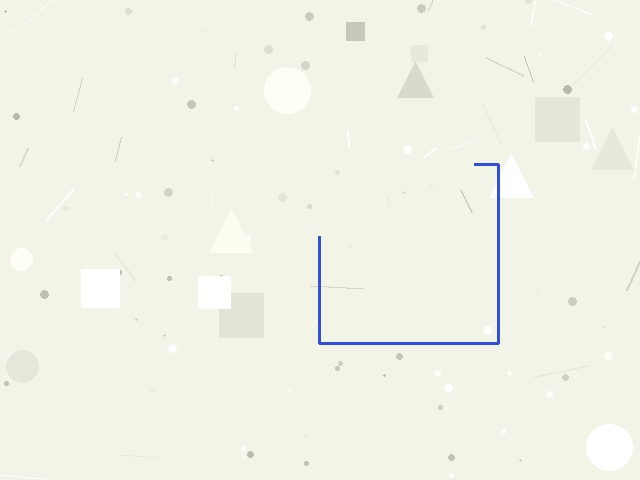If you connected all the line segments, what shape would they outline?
They would outline a square.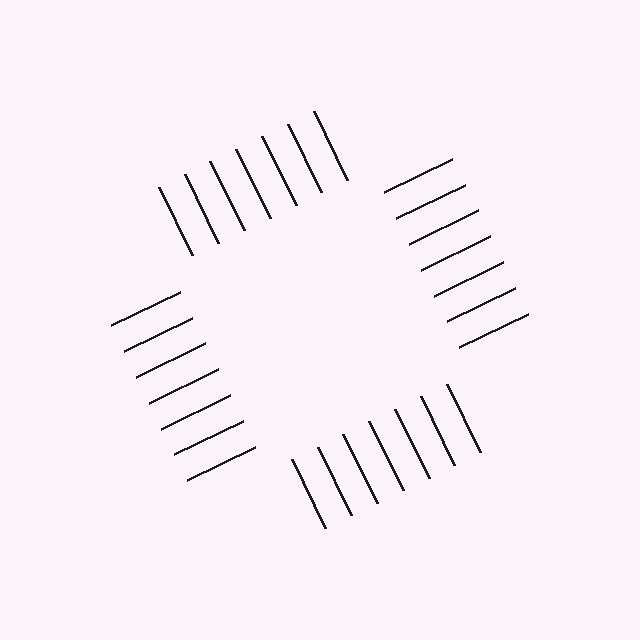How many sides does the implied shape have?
4 sides — the line-ends trace a square.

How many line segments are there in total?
28 — 7 along each of the 4 edges.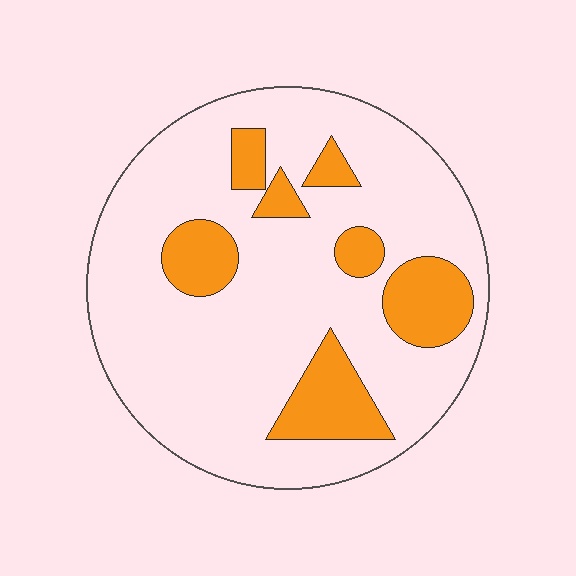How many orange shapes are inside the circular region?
7.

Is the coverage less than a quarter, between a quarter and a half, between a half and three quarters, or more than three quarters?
Less than a quarter.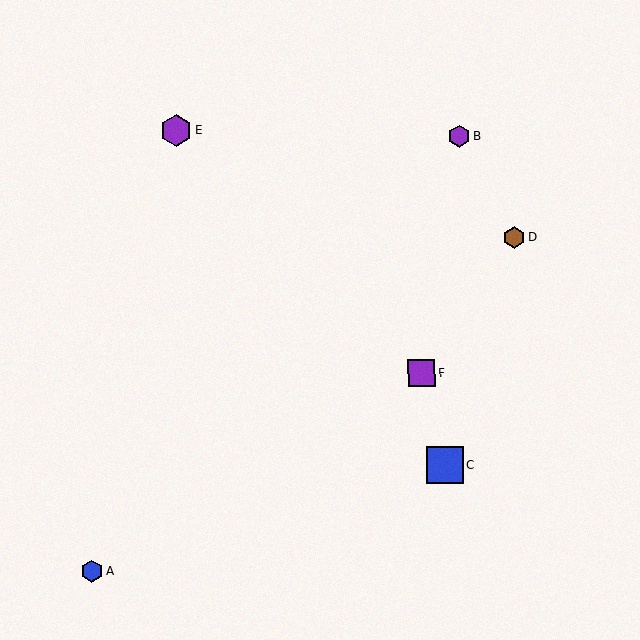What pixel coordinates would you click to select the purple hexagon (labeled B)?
Click at (459, 136) to select the purple hexagon B.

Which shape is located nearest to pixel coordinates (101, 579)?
The blue hexagon (labeled A) at (92, 571) is nearest to that location.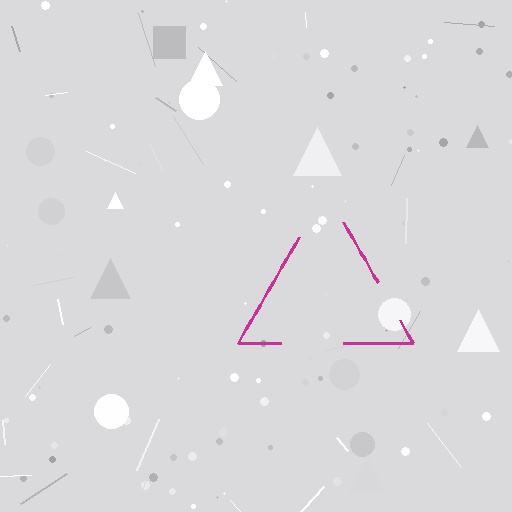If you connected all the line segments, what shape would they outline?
They would outline a triangle.